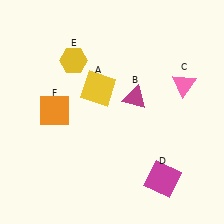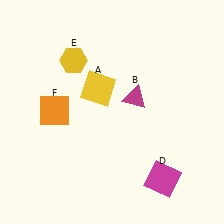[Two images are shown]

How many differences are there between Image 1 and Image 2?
There is 1 difference between the two images.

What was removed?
The pink triangle (C) was removed in Image 2.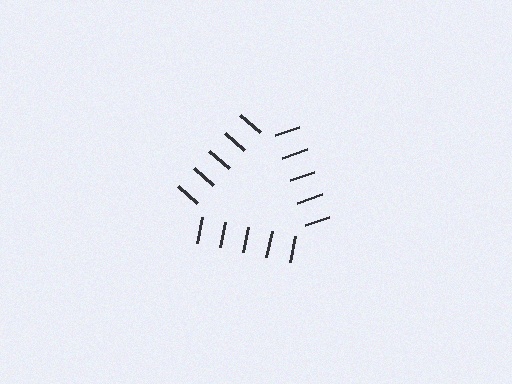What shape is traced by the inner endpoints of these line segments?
An illusory triangle — the line segments terminate on its edges but no continuous stroke is drawn.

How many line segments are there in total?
15 — 5 along each of the 3 edges.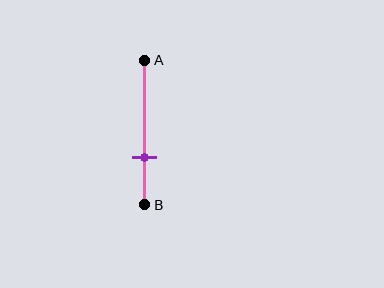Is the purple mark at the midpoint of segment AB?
No, the mark is at about 65% from A, not at the 50% midpoint.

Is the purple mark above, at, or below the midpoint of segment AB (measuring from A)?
The purple mark is below the midpoint of segment AB.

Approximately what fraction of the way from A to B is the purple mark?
The purple mark is approximately 65% of the way from A to B.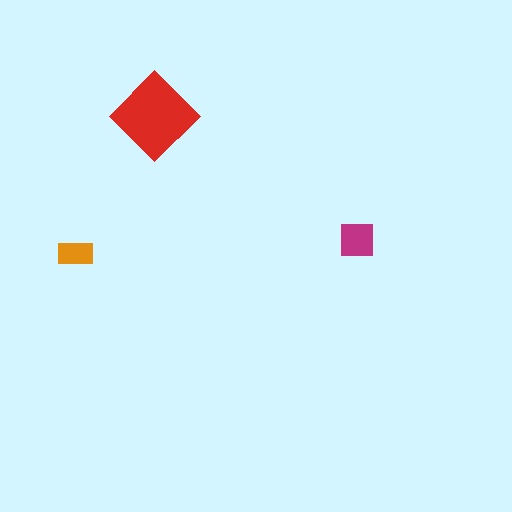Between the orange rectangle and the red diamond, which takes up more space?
The red diamond.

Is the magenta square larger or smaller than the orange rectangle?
Larger.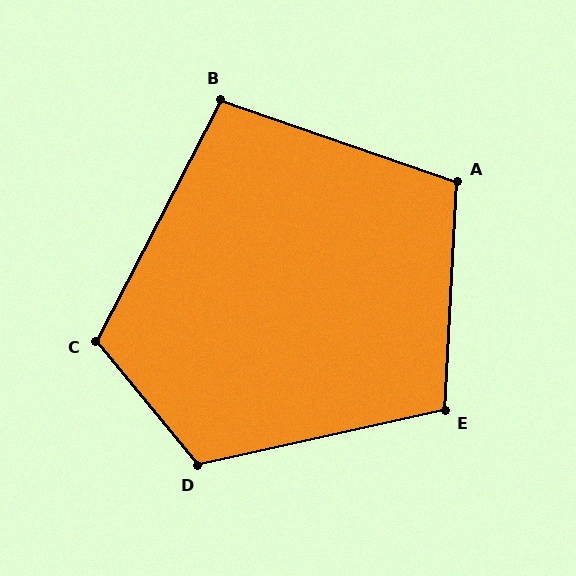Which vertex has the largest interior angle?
D, at approximately 117 degrees.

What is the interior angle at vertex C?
Approximately 113 degrees (obtuse).